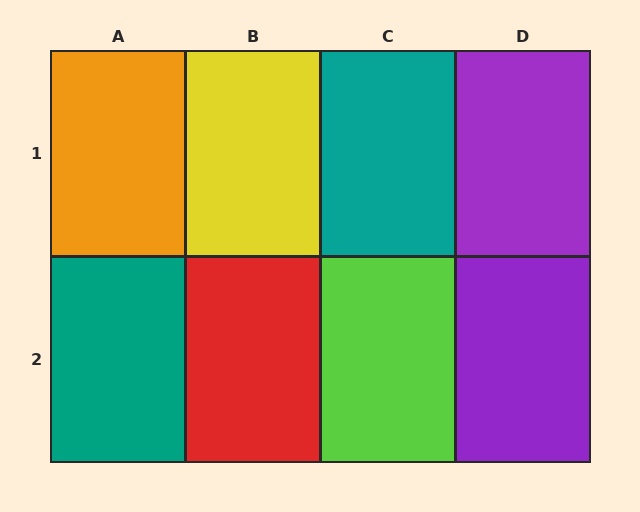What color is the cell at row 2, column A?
Teal.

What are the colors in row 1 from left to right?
Orange, yellow, teal, purple.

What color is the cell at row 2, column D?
Purple.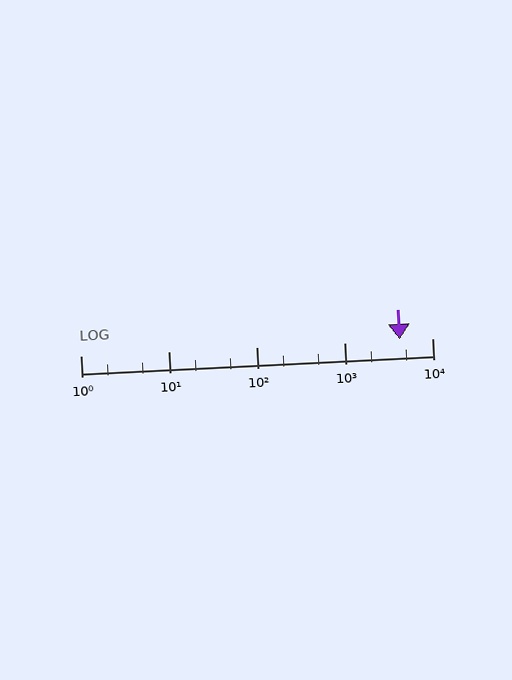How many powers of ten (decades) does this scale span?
The scale spans 4 decades, from 1 to 10000.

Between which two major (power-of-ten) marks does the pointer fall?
The pointer is between 1000 and 10000.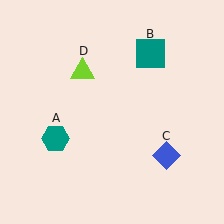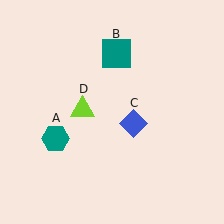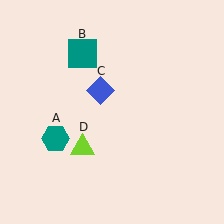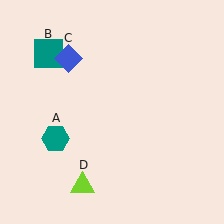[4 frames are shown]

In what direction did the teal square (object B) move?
The teal square (object B) moved left.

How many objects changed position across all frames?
3 objects changed position: teal square (object B), blue diamond (object C), lime triangle (object D).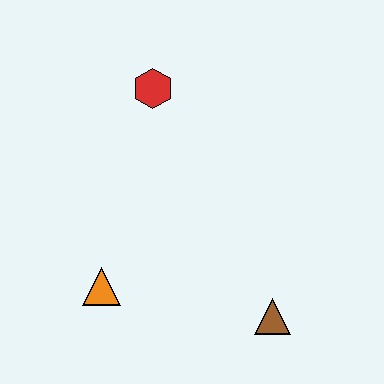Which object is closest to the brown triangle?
The orange triangle is closest to the brown triangle.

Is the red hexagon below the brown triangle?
No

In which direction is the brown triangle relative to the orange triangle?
The brown triangle is to the right of the orange triangle.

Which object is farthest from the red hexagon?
The brown triangle is farthest from the red hexagon.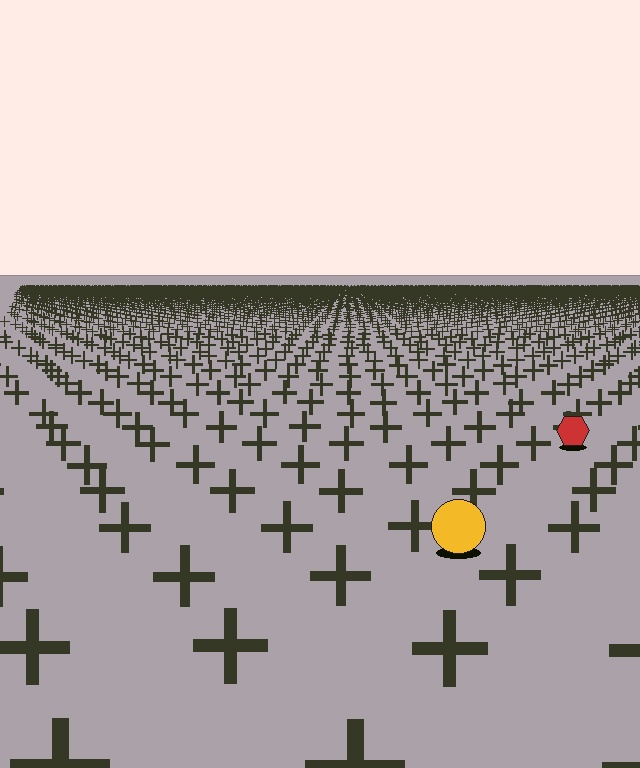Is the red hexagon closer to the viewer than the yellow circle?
No. The yellow circle is closer — you can tell from the texture gradient: the ground texture is coarser near it.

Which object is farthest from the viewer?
The red hexagon is farthest from the viewer. It appears smaller and the ground texture around it is denser.